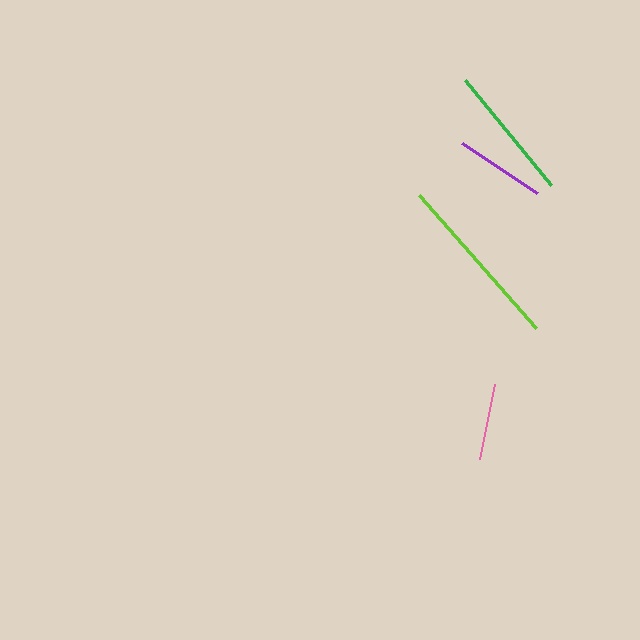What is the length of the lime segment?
The lime segment is approximately 177 pixels long.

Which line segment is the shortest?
The pink line is the shortest at approximately 77 pixels.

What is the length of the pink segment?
The pink segment is approximately 77 pixels long.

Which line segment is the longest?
The lime line is the longest at approximately 177 pixels.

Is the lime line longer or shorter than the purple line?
The lime line is longer than the purple line.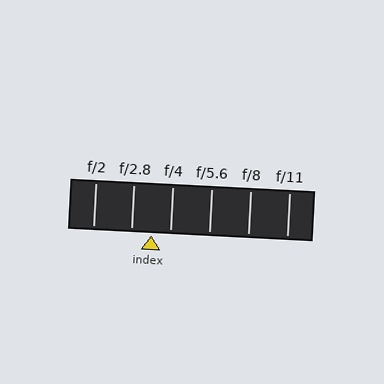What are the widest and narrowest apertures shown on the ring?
The widest aperture shown is f/2 and the narrowest is f/11.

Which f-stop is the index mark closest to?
The index mark is closest to f/4.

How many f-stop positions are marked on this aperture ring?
There are 6 f-stop positions marked.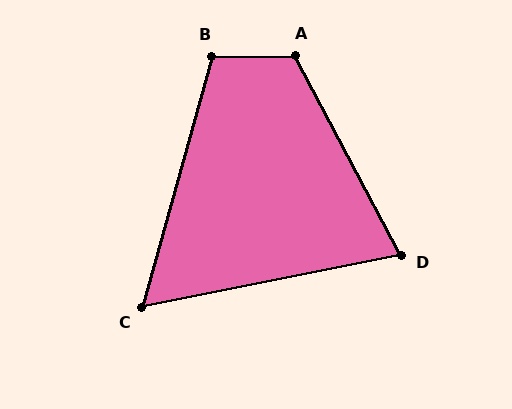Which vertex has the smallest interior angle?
C, at approximately 63 degrees.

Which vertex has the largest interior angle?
A, at approximately 117 degrees.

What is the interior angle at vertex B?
Approximately 107 degrees (obtuse).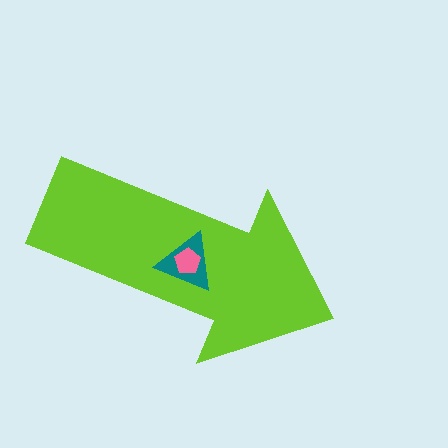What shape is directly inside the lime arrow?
The teal triangle.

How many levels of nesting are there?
3.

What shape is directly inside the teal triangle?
The pink pentagon.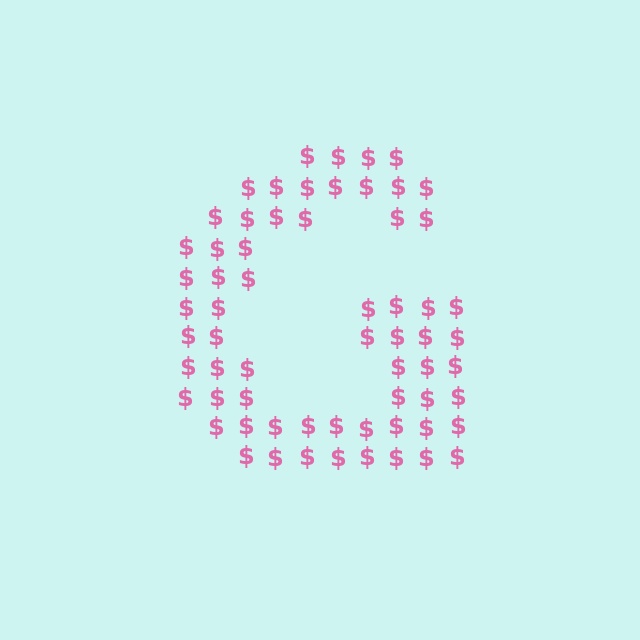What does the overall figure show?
The overall figure shows the letter G.